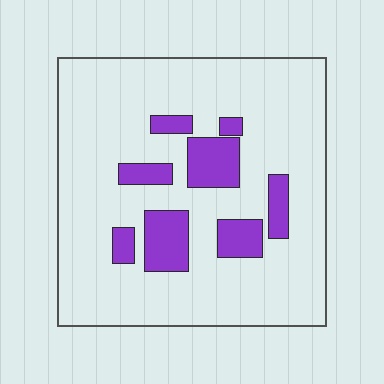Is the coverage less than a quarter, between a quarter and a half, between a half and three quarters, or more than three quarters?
Less than a quarter.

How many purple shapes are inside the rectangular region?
8.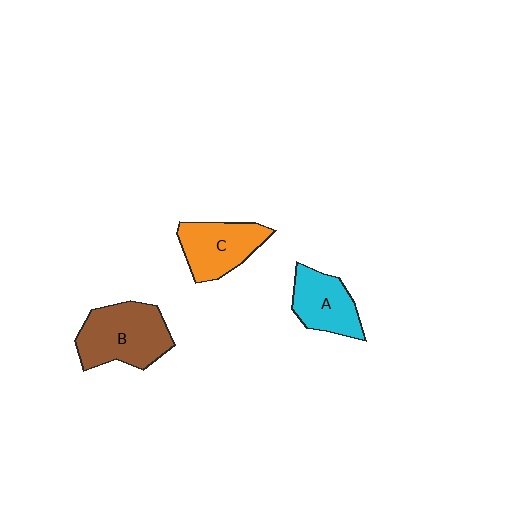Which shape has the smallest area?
Shape A (cyan).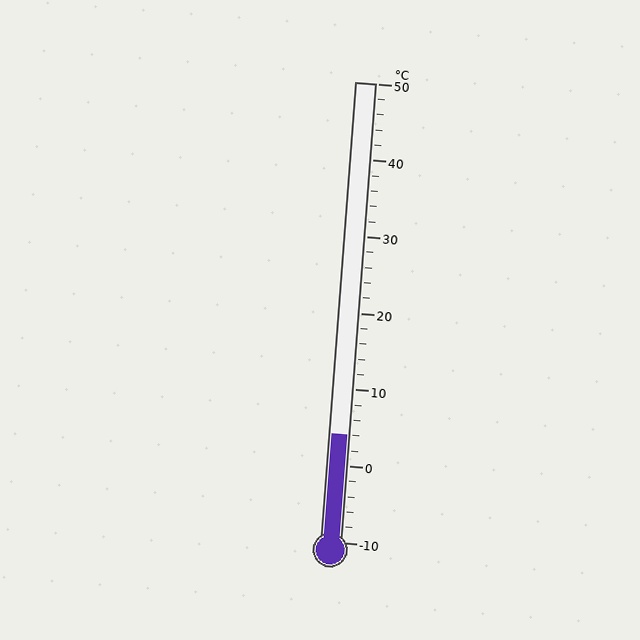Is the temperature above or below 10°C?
The temperature is below 10°C.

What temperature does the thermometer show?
The thermometer shows approximately 4°C.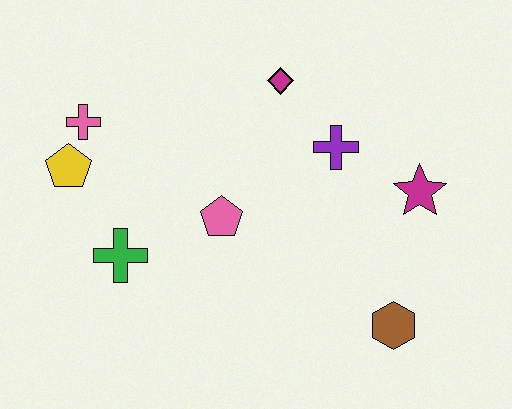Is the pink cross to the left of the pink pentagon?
Yes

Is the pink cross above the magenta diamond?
No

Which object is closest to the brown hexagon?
The magenta star is closest to the brown hexagon.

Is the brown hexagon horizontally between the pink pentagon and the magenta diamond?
No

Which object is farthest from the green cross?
The magenta star is farthest from the green cross.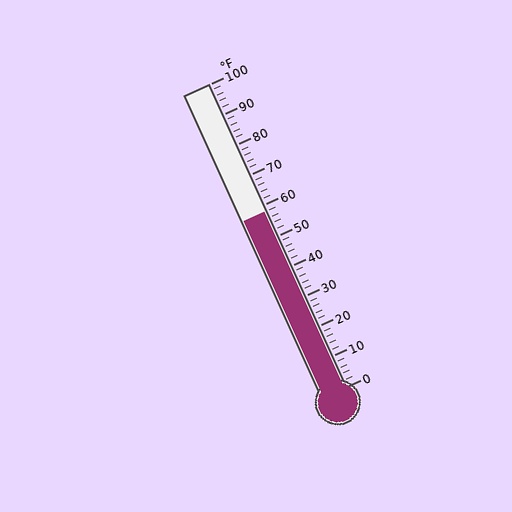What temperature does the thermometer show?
The thermometer shows approximately 58°F.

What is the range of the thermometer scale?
The thermometer scale ranges from 0°F to 100°F.